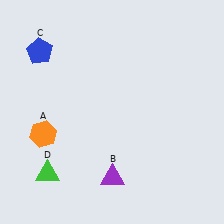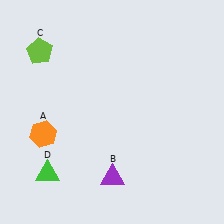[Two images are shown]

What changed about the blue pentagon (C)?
In Image 1, C is blue. In Image 2, it changed to lime.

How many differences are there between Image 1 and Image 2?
There is 1 difference between the two images.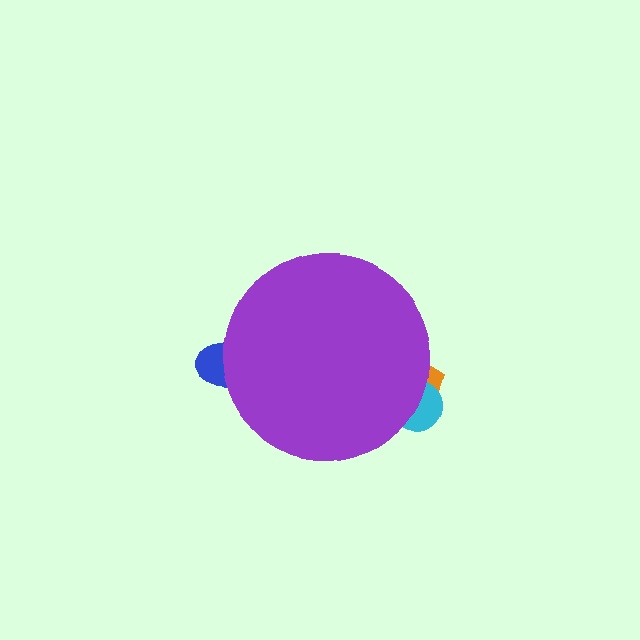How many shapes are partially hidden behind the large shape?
3 shapes are partially hidden.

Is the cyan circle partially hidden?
Yes, the cyan circle is partially hidden behind the purple circle.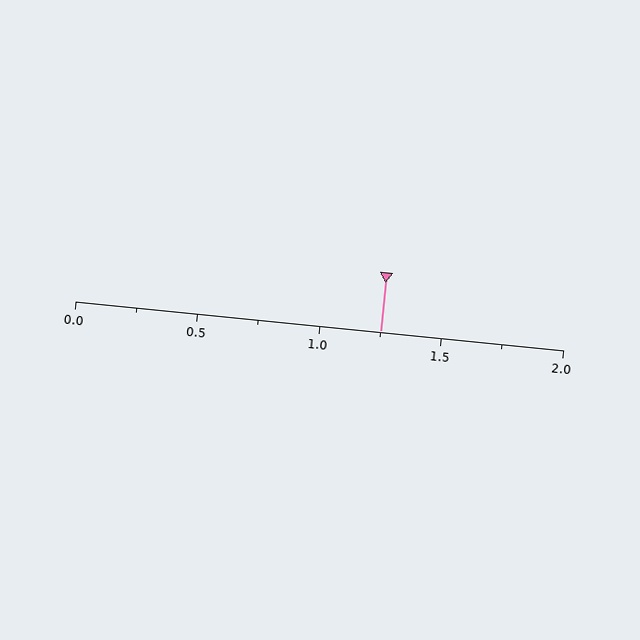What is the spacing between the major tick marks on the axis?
The major ticks are spaced 0.5 apart.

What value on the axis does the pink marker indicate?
The marker indicates approximately 1.25.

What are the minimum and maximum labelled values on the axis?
The axis runs from 0.0 to 2.0.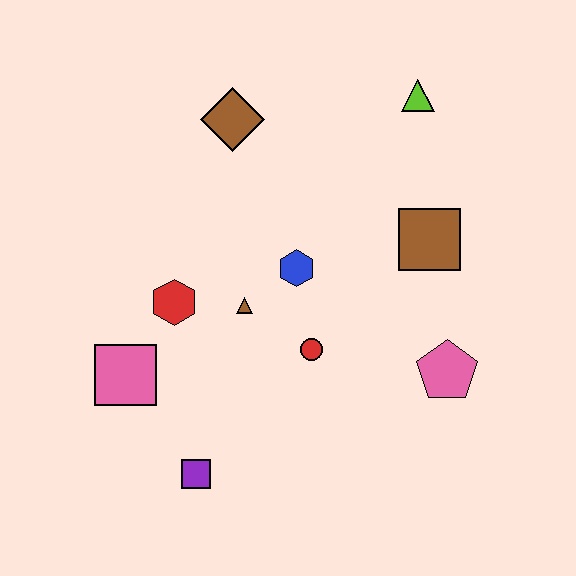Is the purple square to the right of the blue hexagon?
No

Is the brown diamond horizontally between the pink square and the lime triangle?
Yes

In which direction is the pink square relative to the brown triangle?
The pink square is to the left of the brown triangle.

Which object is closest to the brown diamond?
The blue hexagon is closest to the brown diamond.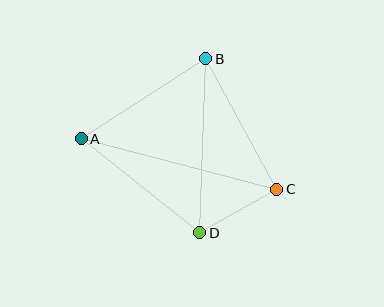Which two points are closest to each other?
Points C and D are closest to each other.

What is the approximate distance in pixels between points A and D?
The distance between A and D is approximately 151 pixels.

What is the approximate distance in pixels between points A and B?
The distance between A and B is approximately 148 pixels.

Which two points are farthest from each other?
Points A and C are farthest from each other.